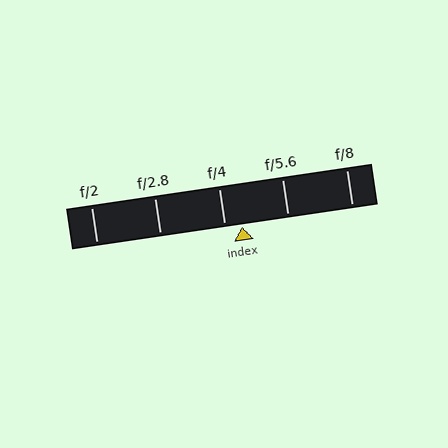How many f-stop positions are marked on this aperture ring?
There are 5 f-stop positions marked.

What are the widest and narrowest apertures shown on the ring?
The widest aperture shown is f/2 and the narrowest is f/8.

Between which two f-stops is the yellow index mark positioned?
The index mark is between f/4 and f/5.6.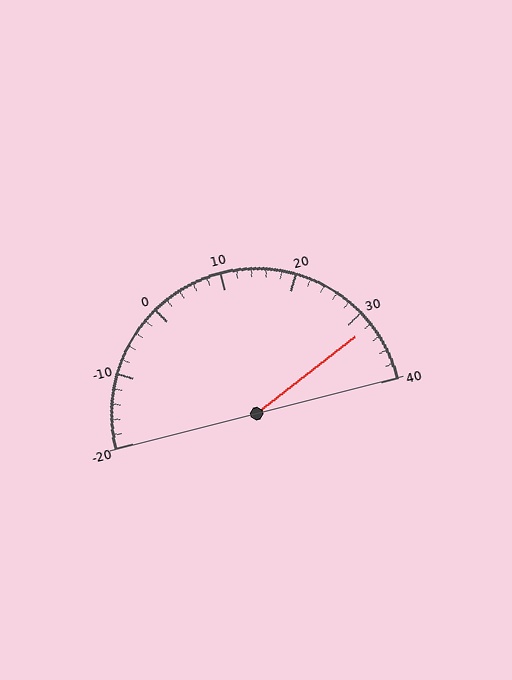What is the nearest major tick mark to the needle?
The nearest major tick mark is 30.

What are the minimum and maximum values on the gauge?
The gauge ranges from -20 to 40.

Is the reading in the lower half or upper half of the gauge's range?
The reading is in the upper half of the range (-20 to 40).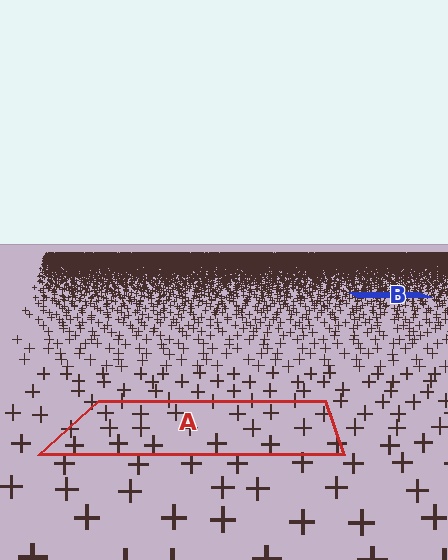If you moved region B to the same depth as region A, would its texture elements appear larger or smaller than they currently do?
They would appear larger. At a closer depth, the same texture elements are projected at a bigger on-screen size.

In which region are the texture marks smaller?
The texture marks are smaller in region B, because it is farther away.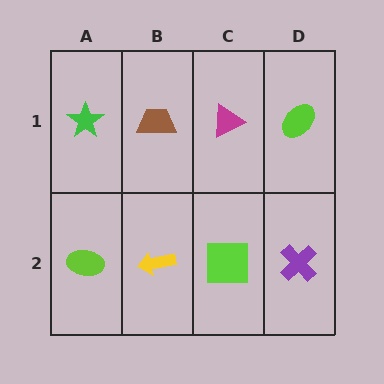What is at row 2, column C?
A lime square.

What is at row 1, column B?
A brown trapezoid.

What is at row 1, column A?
A green star.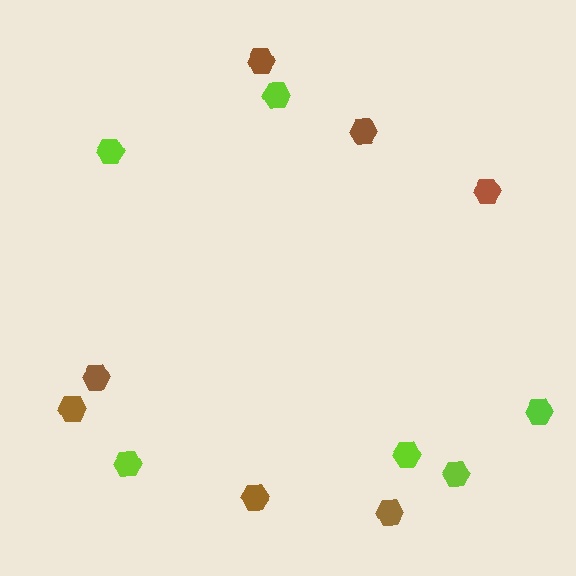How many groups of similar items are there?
There are 2 groups: one group of brown hexagons (7) and one group of lime hexagons (6).